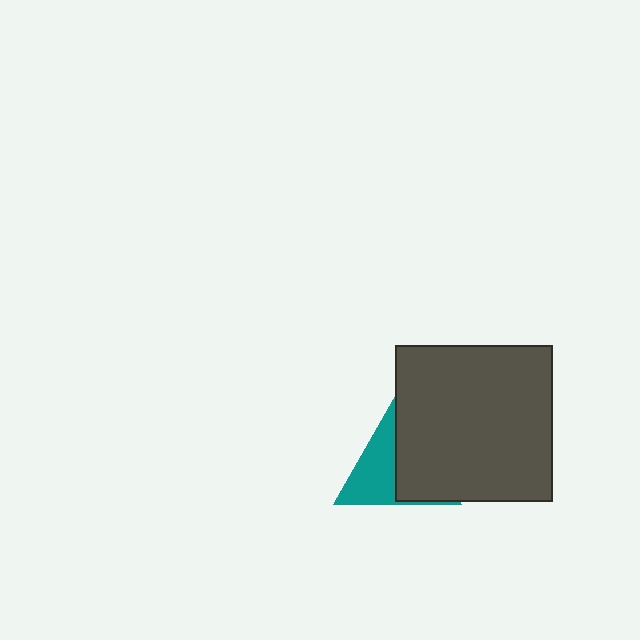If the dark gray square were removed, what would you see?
You would see the complete teal triangle.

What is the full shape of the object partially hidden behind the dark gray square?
The partially hidden object is a teal triangle.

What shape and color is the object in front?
The object in front is a dark gray square.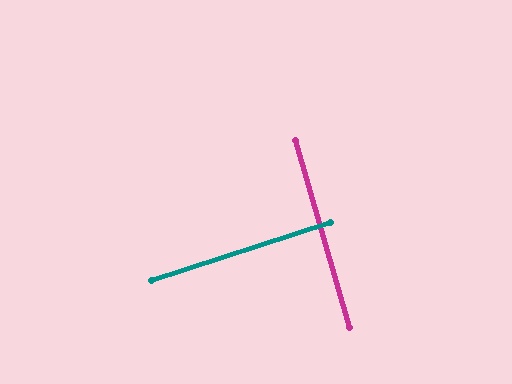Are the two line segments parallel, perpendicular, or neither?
Perpendicular — they meet at approximately 88°.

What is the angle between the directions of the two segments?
Approximately 88 degrees.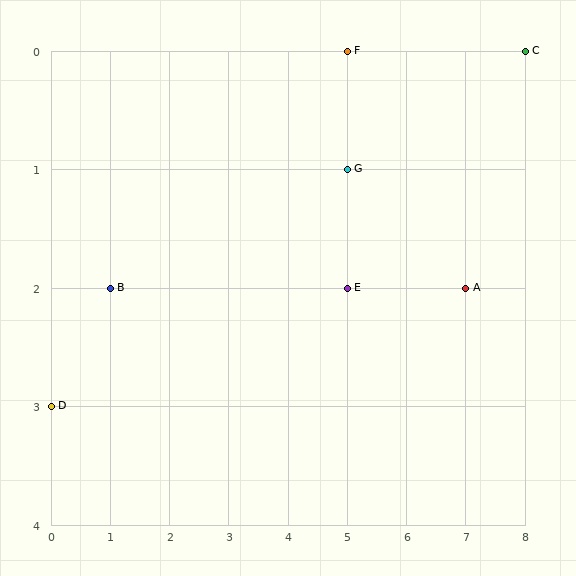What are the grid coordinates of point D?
Point D is at grid coordinates (0, 3).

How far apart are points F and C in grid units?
Points F and C are 3 columns apart.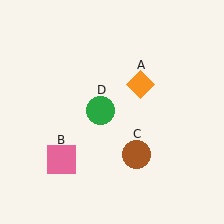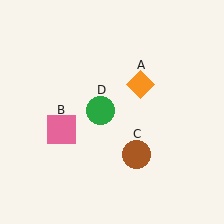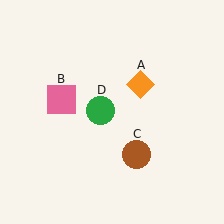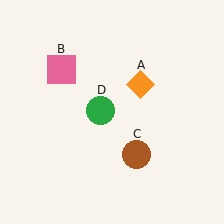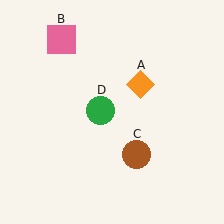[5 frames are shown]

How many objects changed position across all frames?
1 object changed position: pink square (object B).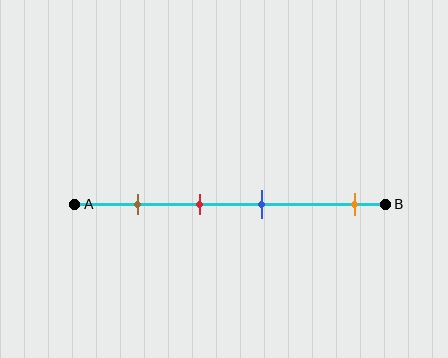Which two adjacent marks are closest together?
The red and blue marks are the closest adjacent pair.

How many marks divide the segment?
There are 4 marks dividing the segment.